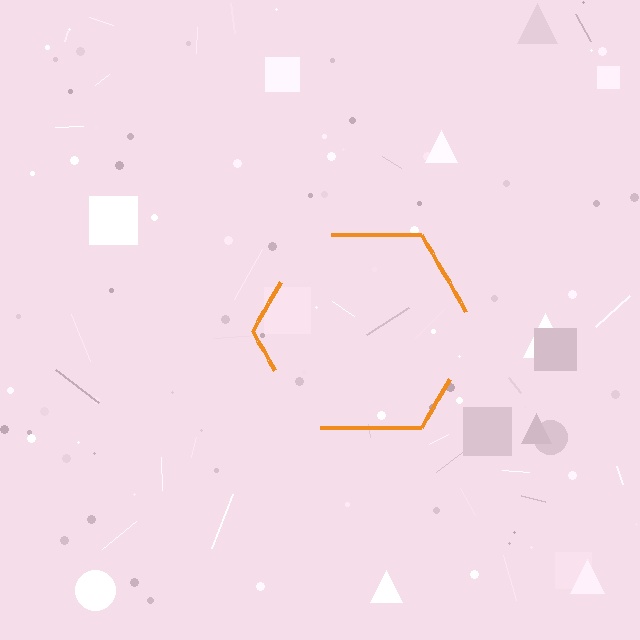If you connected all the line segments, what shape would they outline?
They would outline a hexagon.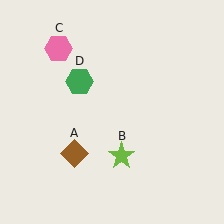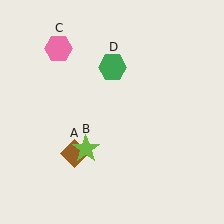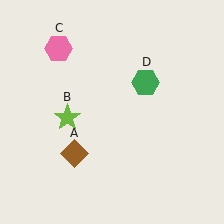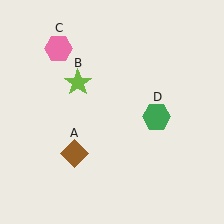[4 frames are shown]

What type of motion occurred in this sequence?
The lime star (object B), green hexagon (object D) rotated clockwise around the center of the scene.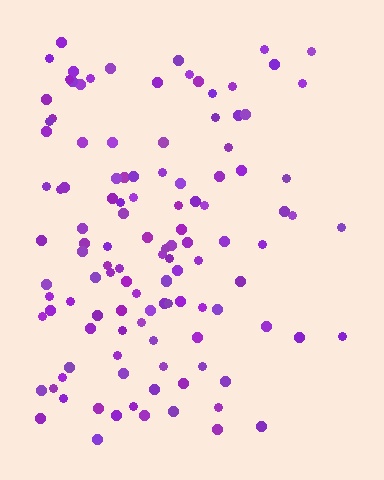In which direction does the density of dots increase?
From right to left, with the left side densest.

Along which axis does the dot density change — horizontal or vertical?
Horizontal.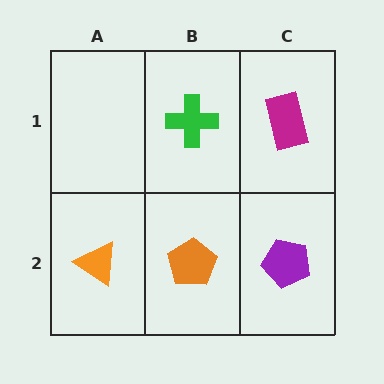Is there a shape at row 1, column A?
No, that cell is empty.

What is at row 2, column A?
An orange triangle.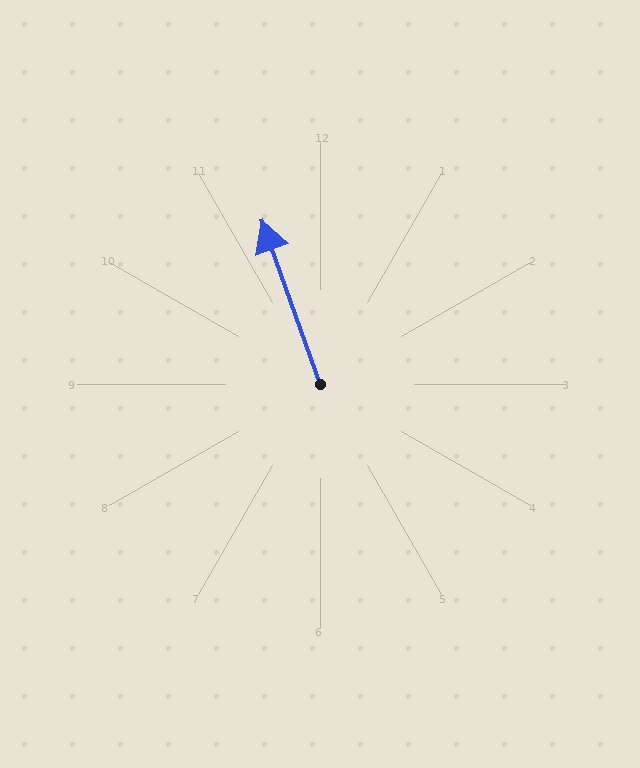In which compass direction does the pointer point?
North.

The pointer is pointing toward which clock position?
Roughly 11 o'clock.